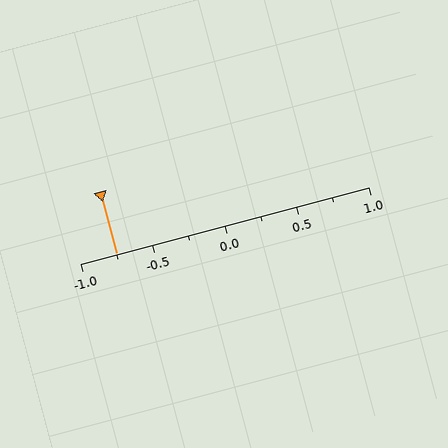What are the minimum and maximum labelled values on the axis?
The axis runs from -1.0 to 1.0.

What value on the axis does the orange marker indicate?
The marker indicates approximately -0.75.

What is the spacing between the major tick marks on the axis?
The major ticks are spaced 0.5 apart.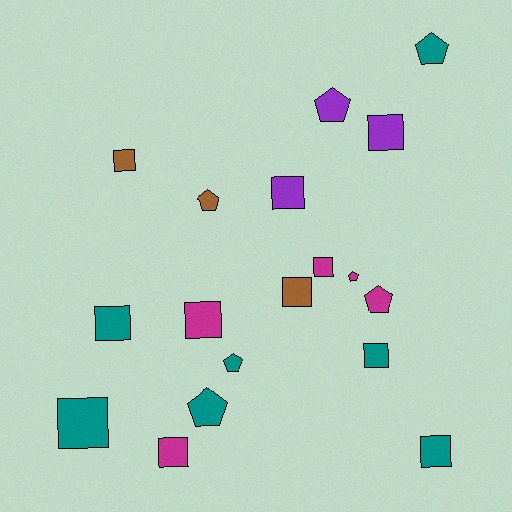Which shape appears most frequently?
Square, with 11 objects.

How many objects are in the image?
There are 18 objects.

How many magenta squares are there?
There are 3 magenta squares.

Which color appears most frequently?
Teal, with 7 objects.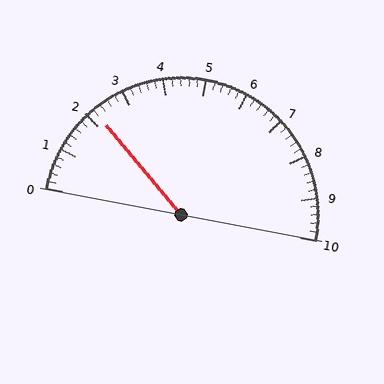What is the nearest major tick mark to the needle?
The nearest major tick mark is 2.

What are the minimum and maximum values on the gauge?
The gauge ranges from 0 to 10.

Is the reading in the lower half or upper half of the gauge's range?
The reading is in the lower half of the range (0 to 10).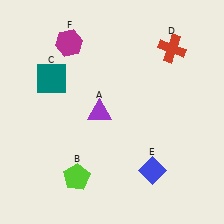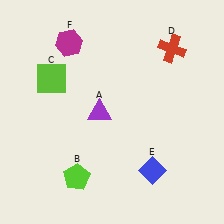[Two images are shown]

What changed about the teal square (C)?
In Image 1, C is teal. In Image 2, it changed to lime.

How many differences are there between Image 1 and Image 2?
There is 1 difference between the two images.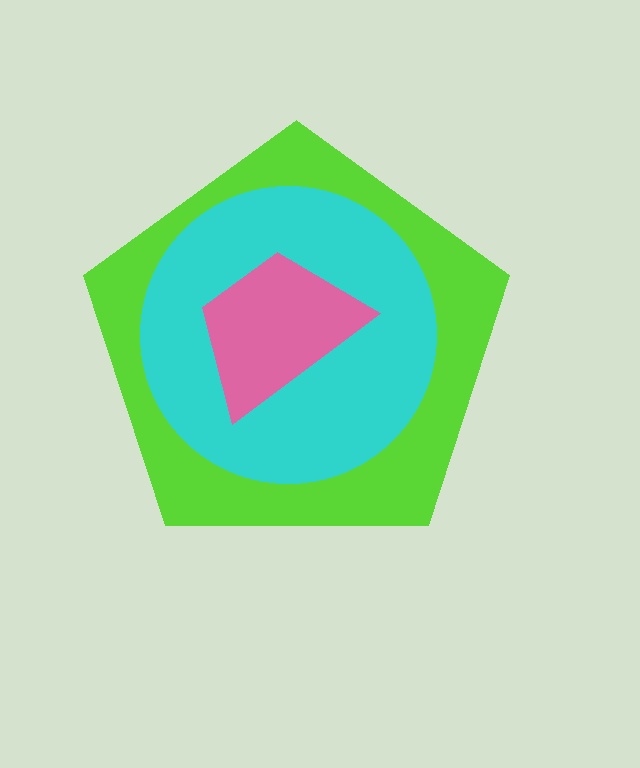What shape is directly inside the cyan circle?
The pink trapezoid.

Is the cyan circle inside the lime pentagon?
Yes.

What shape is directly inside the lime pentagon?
The cyan circle.